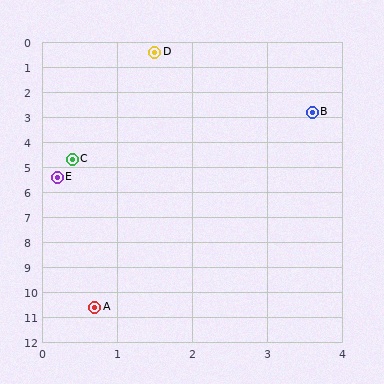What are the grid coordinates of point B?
Point B is at approximately (3.6, 2.8).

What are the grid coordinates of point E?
Point E is at approximately (0.2, 5.4).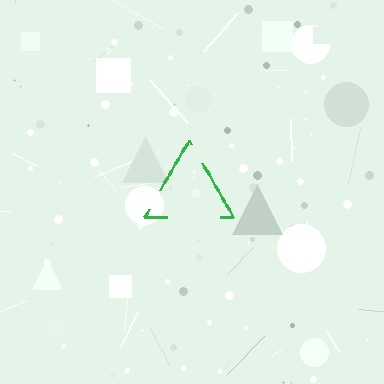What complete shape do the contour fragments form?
The contour fragments form a triangle.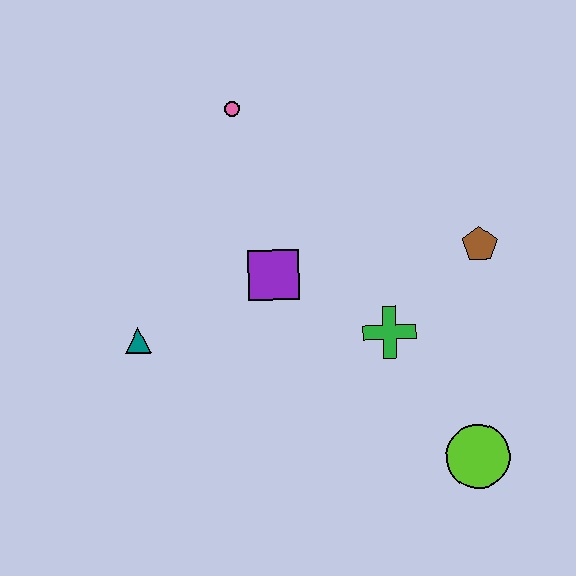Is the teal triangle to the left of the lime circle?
Yes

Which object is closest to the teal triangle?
The purple square is closest to the teal triangle.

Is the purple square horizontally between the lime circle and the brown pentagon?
No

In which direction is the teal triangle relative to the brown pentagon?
The teal triangle is to the left of the brown pentagon.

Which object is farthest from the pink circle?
The lime circle is farthest from the pink circle.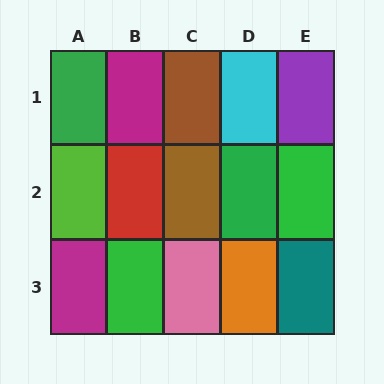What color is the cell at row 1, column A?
Green.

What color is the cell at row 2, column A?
Lime.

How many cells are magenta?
2 cells are magenta.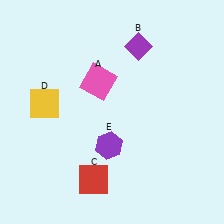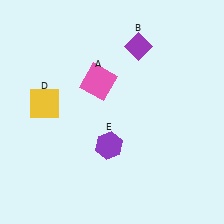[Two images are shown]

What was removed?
The red square (C) was removed in Image 2.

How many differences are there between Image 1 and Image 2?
There is 1 difference between the two images.